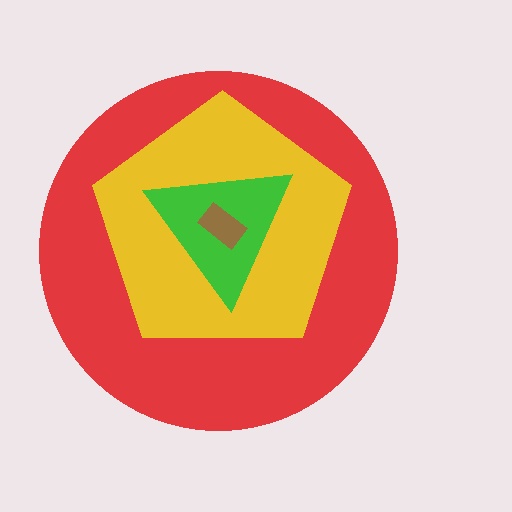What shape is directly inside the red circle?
The yellow pentagon.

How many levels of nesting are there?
4.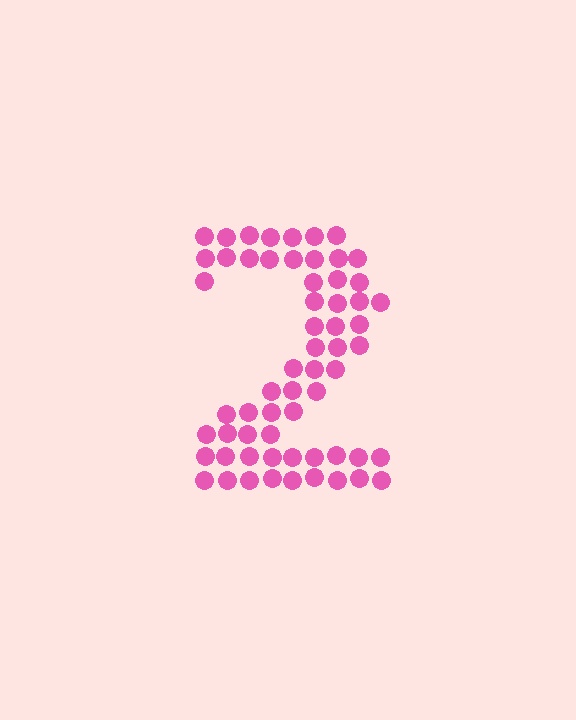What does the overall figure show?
The overall figure shows the digit 2.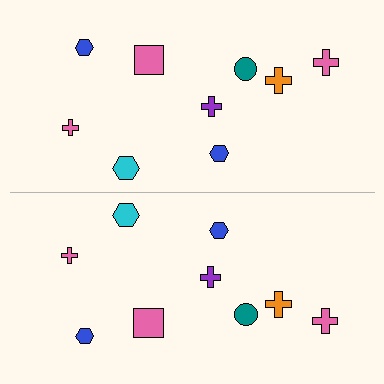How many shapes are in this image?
There are 18 shapes in this image.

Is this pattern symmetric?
Yes, this pattern has bilateral (reflection) symmetry.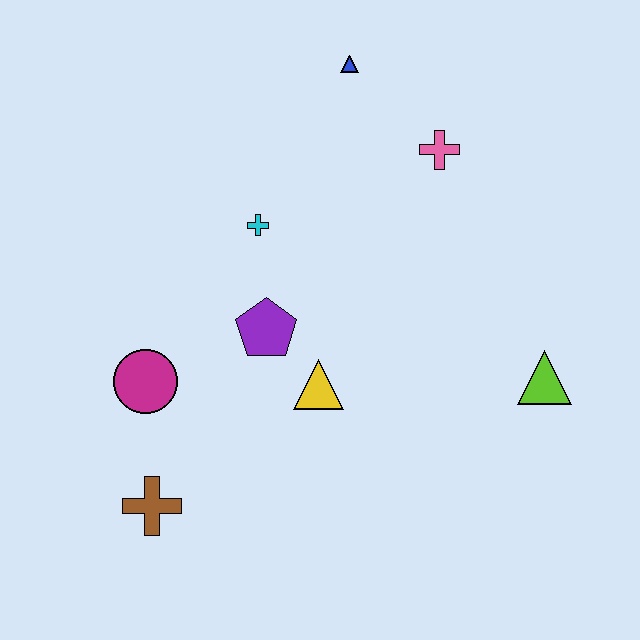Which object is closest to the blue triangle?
The pink cross is closest to the blue triangle.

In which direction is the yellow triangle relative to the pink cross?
The yellow triangle is below the pink cross.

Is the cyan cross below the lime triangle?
No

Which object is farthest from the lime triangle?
The brown cross is farthest from the lime triangle.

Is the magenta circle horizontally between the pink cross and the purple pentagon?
No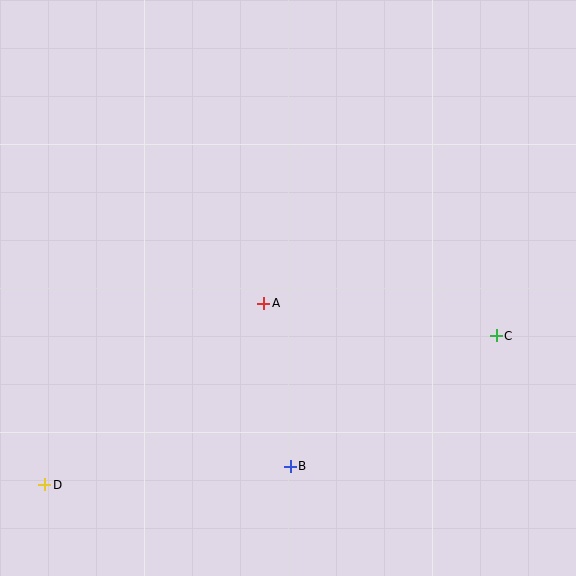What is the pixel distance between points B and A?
The distance between B and A is 165 pixels.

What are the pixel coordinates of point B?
Point B is at (290, 466).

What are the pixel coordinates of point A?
Point A is at (264, 303).